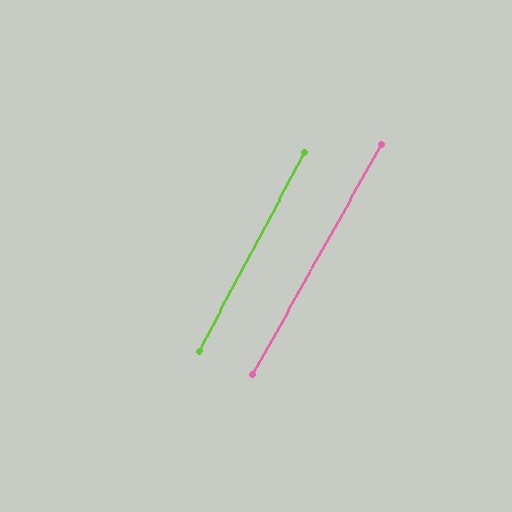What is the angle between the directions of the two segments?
Approximately 1 degree.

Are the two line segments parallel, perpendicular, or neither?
Parallel — their directions differ by only 1.1°.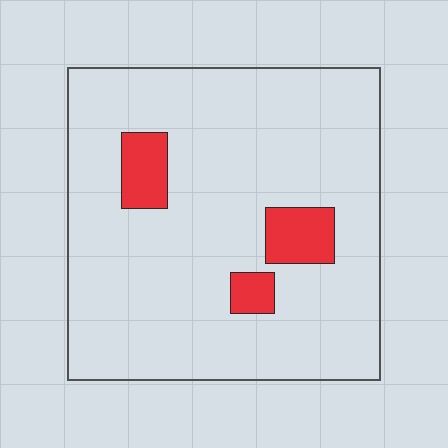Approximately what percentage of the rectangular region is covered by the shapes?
Approximately 10%.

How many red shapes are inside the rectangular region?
3.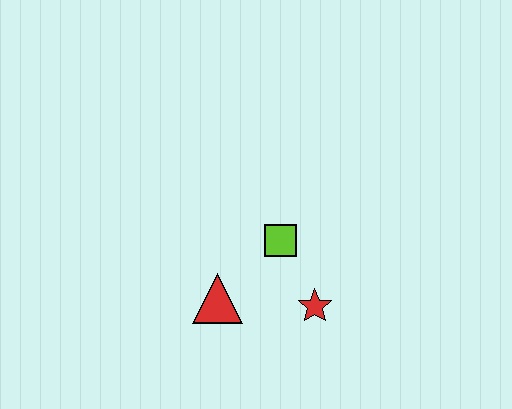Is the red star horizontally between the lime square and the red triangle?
No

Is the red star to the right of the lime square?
Yes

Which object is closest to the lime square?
The red star is closest to the lime square.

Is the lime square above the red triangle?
Yes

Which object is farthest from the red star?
The red triangle is farthest from the red star.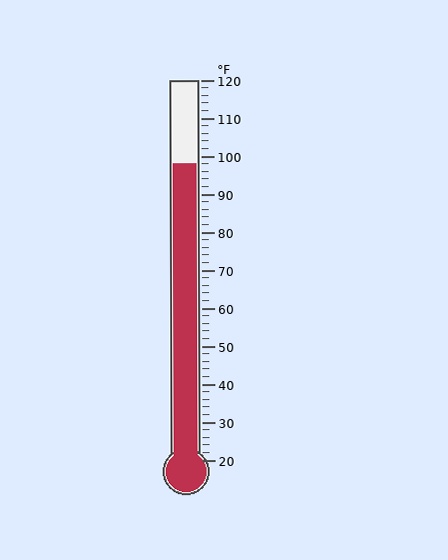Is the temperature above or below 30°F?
The temperature is above 30°F.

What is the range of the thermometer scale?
The thermometer scale ranges from 20°F to 120°F.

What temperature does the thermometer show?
The thermometer shows approximately 98°F.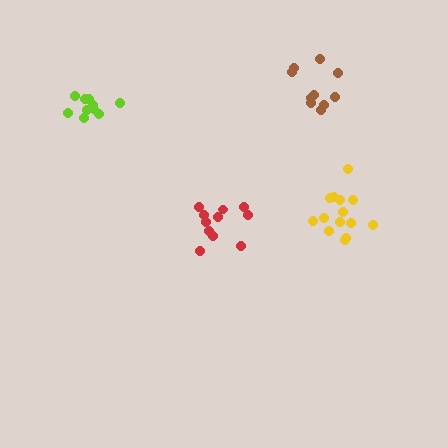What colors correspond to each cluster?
The clusters are colored: brown, lime, yellow, red.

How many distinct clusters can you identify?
There are 4 distinct clusters.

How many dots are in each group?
Group 1: 10 dots, Group 2: 10 dots, Group 3: 14 dots, Group 4: 11 dots (45 total).